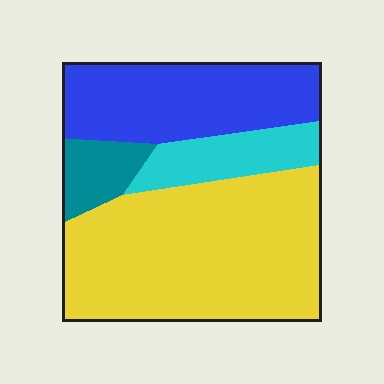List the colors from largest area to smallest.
From largest to smallest: yellow, blue, cyan, teal.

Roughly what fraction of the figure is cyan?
Cyan takes up less than a sixth of the figure.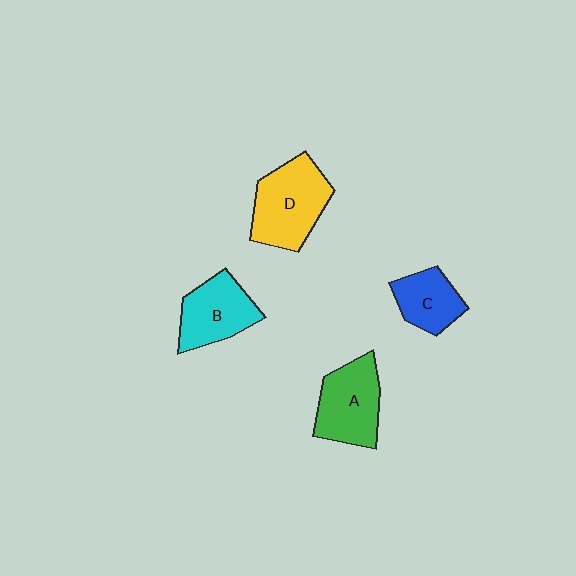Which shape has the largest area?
Shape D (yellow).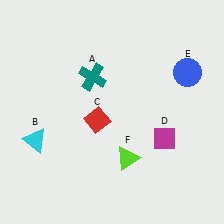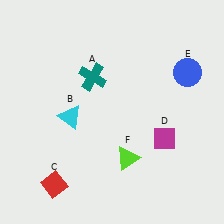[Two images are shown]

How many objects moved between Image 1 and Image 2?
2 objects moved between the two images.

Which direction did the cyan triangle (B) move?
The cyan triangle (B) moved right.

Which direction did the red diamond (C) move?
The red diamond (C) moved down.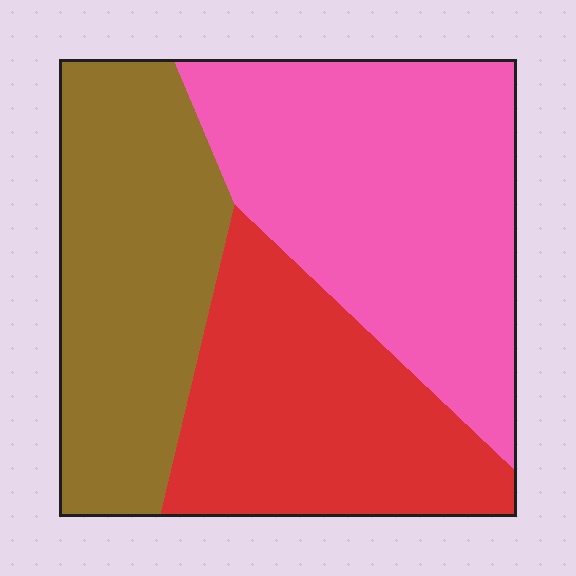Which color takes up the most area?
Pink, at roughly 40%.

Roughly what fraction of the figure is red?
Red covers 30% of the figure.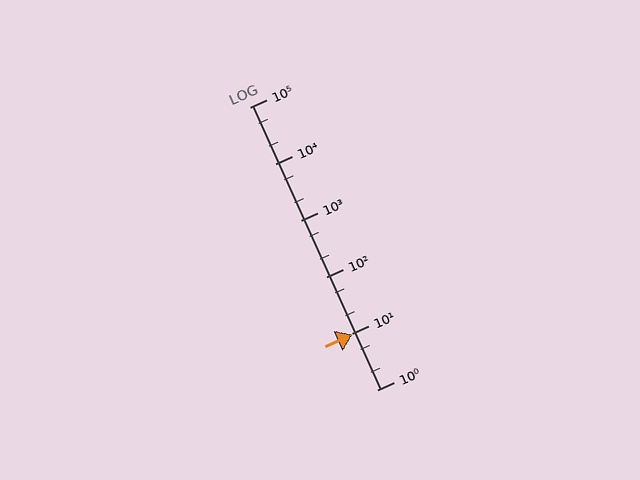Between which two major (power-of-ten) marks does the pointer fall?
The pointer is between 1 and 10.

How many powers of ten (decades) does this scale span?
The scale spans 5 decades, from 1 to 100000.